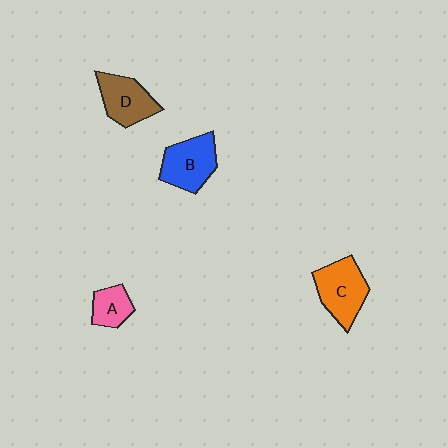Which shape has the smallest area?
Shape A (pink).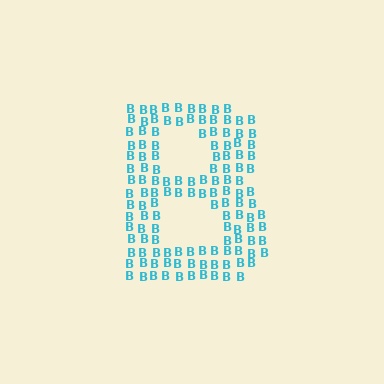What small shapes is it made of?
It is made of small letter B's.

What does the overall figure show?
The overall figure shows the letter B.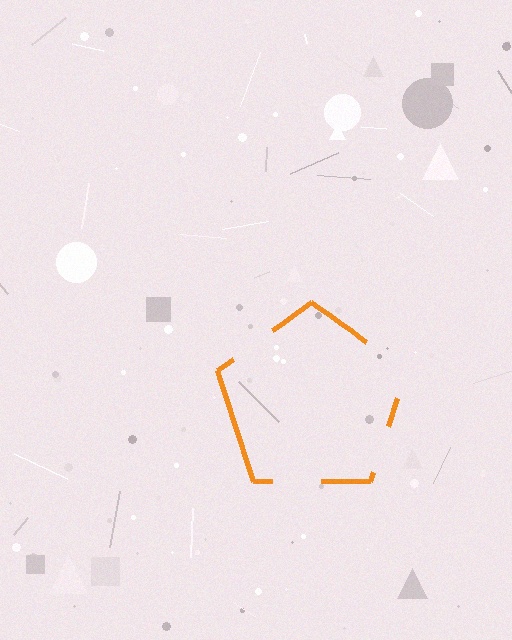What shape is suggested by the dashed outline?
The dashed outline suggests a pentagon.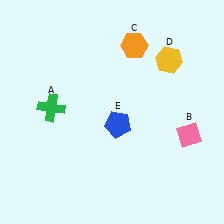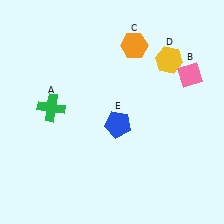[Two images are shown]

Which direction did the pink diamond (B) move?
The pink diamond (B) moved up.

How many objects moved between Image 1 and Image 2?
1 object moved between the two images.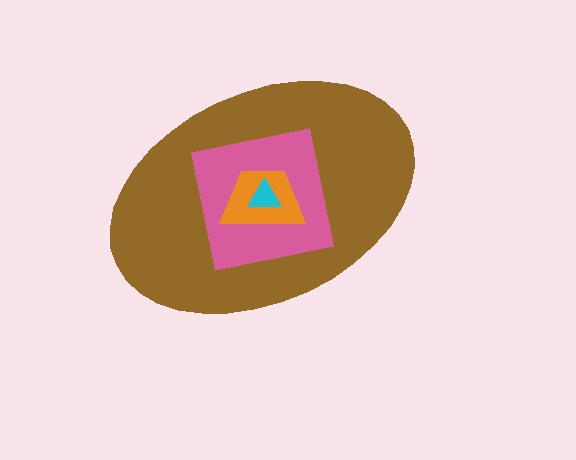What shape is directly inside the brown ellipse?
The pink square.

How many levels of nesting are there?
4.